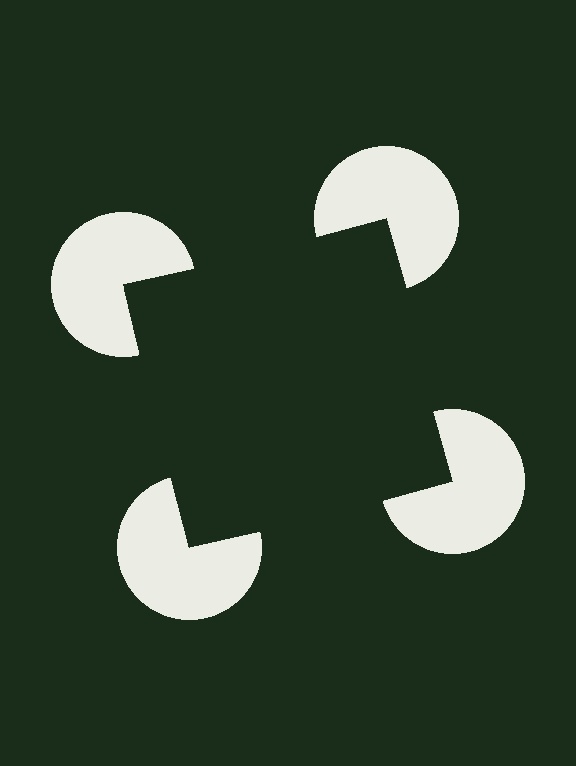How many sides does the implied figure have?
4 sides.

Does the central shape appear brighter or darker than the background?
It typically appears slightly darker than the background, even though no actual brightness change is drawn.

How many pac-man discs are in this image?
There are 4 — one at each vertex of the illusory square.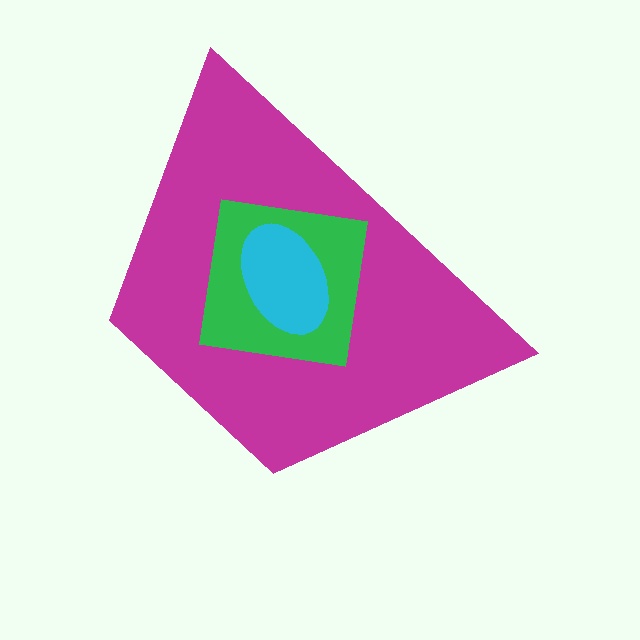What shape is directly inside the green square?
The cyan ellipse.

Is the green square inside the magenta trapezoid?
Yes.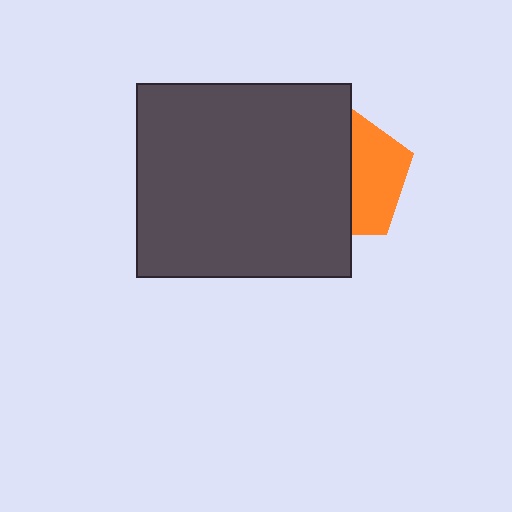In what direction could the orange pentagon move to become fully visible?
The orange pentagon could move right. That would shift it out from behind the dark gray rectangle entirely.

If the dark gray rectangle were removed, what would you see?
You would see the complete orange pentagon.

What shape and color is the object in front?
The object in front is a dark gray rectangle.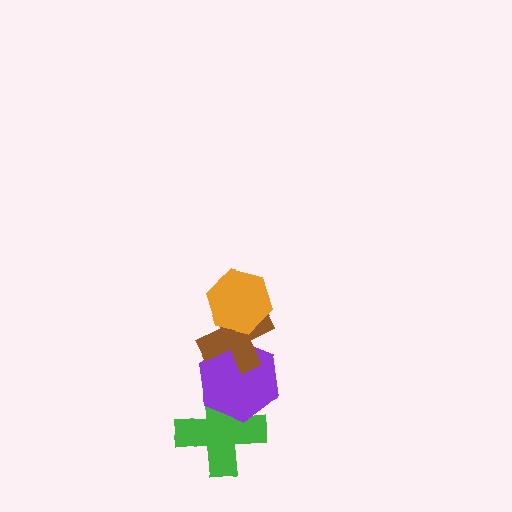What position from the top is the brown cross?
The brown cross is 2nd from the top.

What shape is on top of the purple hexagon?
The brown cross is on top of the purple hexagon.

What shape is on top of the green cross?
The purple hexagon is on top of the green cross.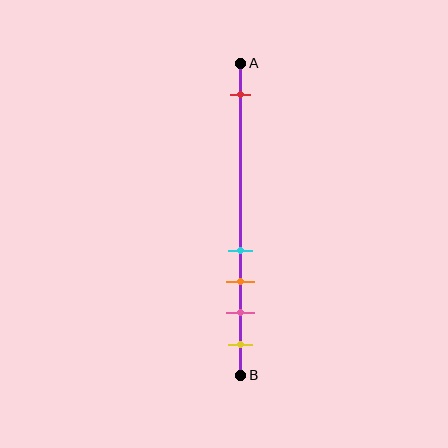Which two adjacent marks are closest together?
The cyan and orange marks are the closest adjacent pair.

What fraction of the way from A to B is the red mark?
The red mark is approximately 10% (0.1) of the way from A to B.